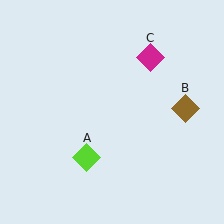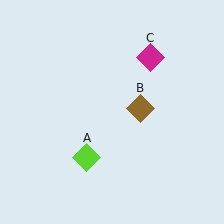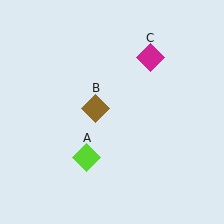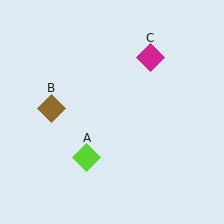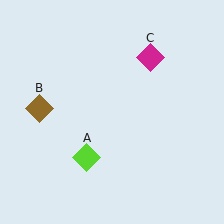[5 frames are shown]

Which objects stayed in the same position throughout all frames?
Lime diamond (object A) and magenta diamond (object C) remained stationary.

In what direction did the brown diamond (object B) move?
The brown diamond (object B) moved left.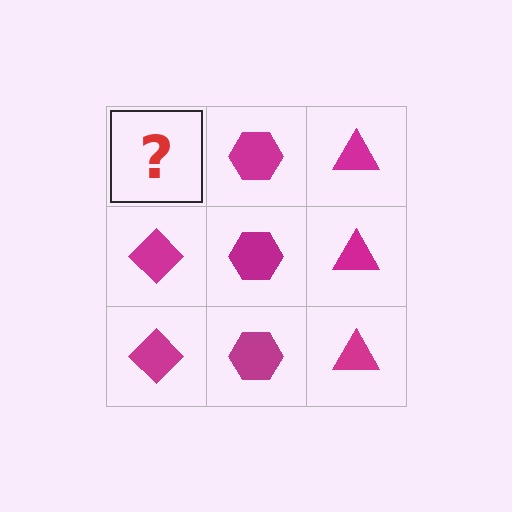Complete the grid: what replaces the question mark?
The question mark should be replaced with a magenta diamond.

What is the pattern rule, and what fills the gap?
The rule is that each column has a consistent shape. The gap should be filled with a magenta diamond.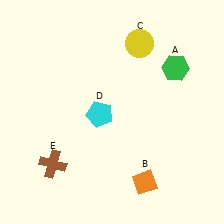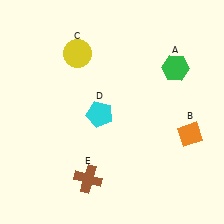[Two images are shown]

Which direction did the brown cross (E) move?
The brown cross (E) moved right.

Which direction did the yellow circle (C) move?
The yellow circle (C) moved left.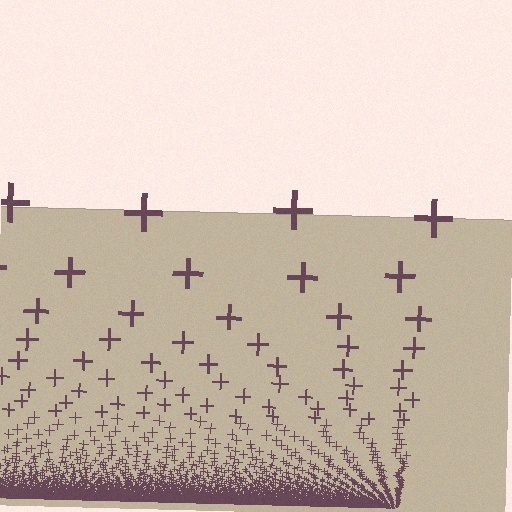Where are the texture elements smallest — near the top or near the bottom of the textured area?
Near the bottom.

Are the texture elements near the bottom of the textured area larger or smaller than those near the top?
Smaller. The gradient is inverted — elements near the bottom are smaller and denser.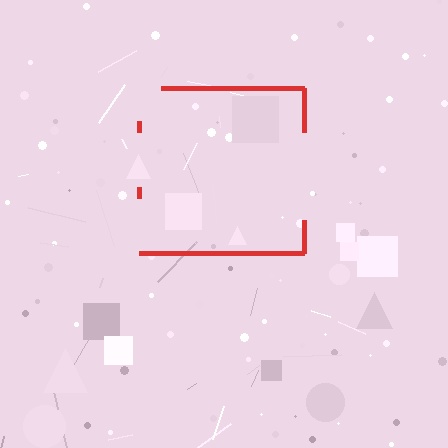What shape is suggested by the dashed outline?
The dashed outline suggests a square.